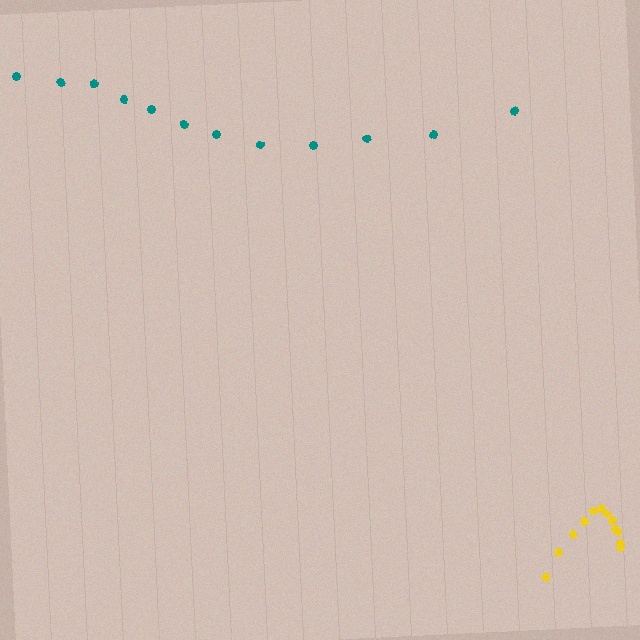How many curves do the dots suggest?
There are 2 distinct paths.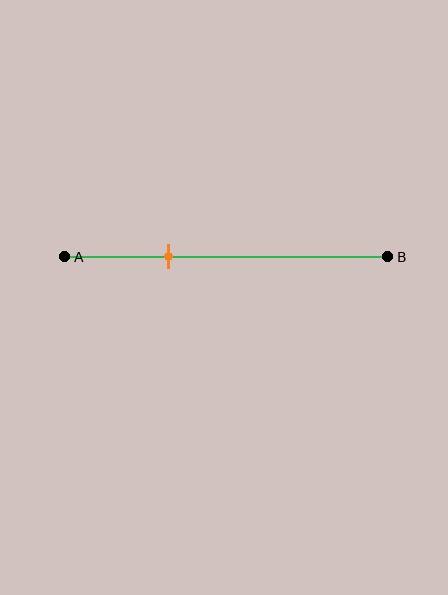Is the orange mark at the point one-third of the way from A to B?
Yes, the mark is approximately at the one-third point.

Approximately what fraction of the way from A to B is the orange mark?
The orange mark is approximately 30% of the way from A to B.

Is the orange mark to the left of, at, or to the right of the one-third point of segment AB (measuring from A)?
The orange mark is approximately at the one-third point of segment AB.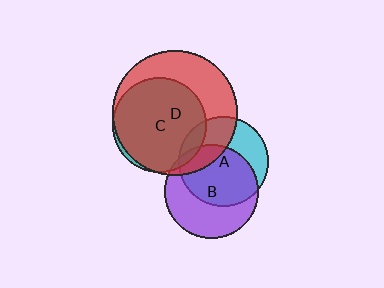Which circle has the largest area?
Circle D (red).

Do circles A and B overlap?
Yes.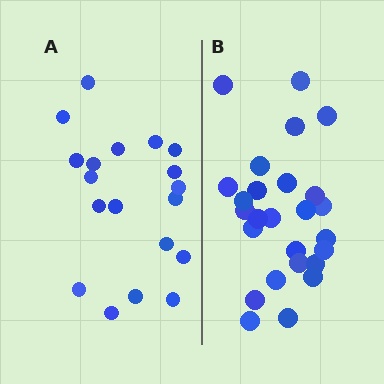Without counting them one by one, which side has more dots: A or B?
Region B (the right region) has more dots.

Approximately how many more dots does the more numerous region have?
Region B has roughly 8 or so more dots than region A.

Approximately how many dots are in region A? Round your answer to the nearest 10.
About 20 dots. (The exact count is 19, which rounds to 20.)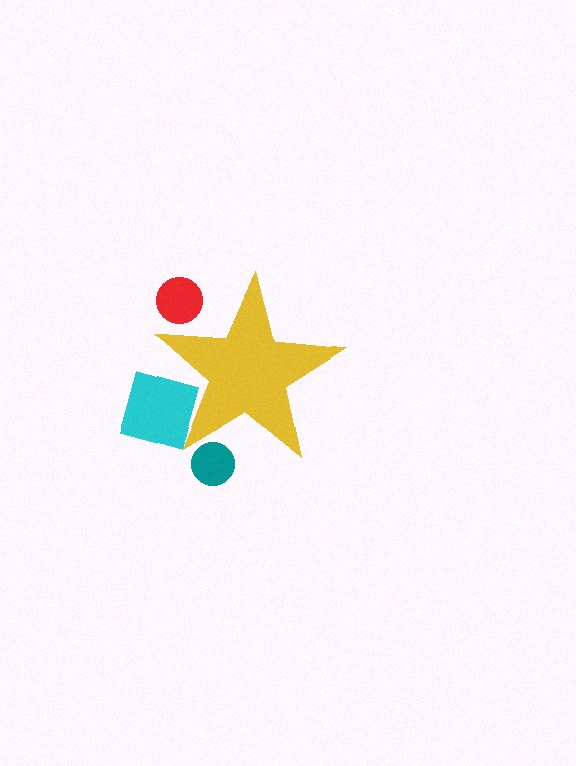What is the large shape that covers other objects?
A yellow star.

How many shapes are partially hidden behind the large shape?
3 shapes are partially hidden.